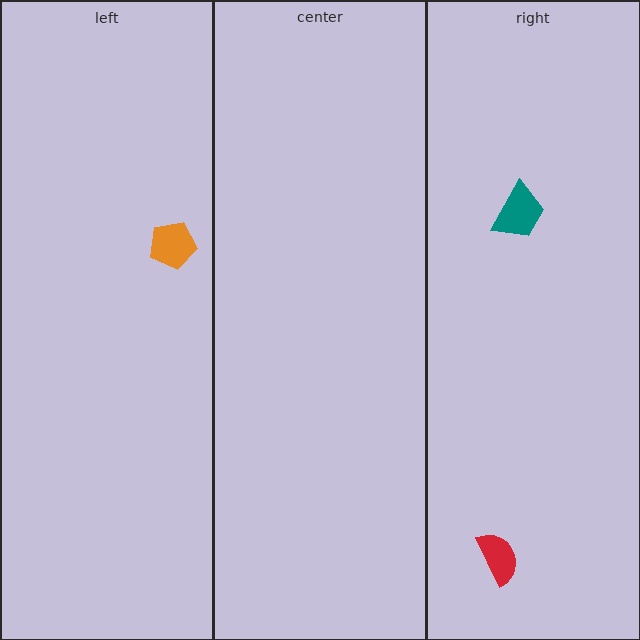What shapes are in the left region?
The orange pentagon.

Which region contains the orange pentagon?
The left region.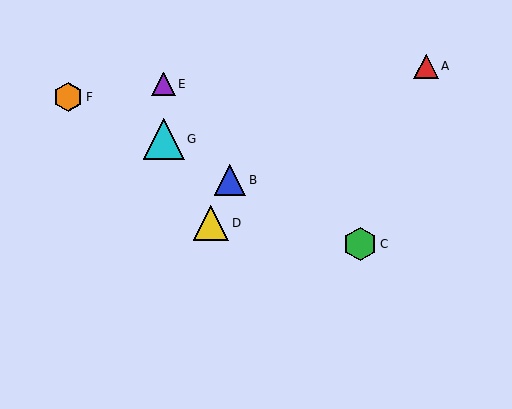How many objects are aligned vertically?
2 objects (E, G) are aligned vertically.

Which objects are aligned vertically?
Objects E, G are aligned vertically.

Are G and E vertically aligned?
Yes, both are at x≈164.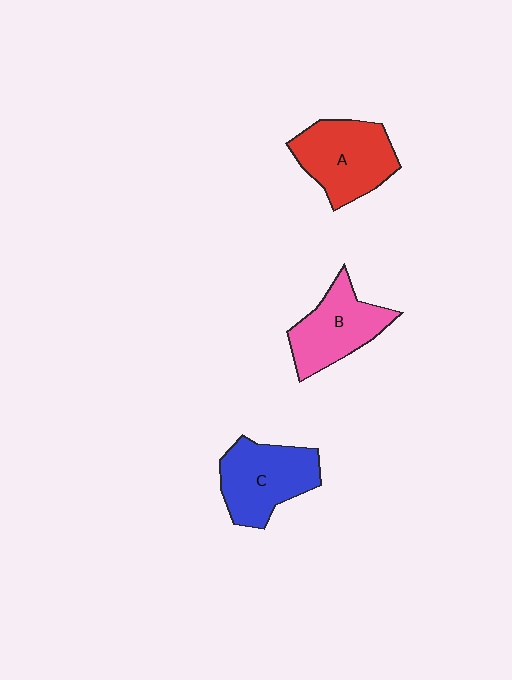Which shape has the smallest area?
Shape B (pink).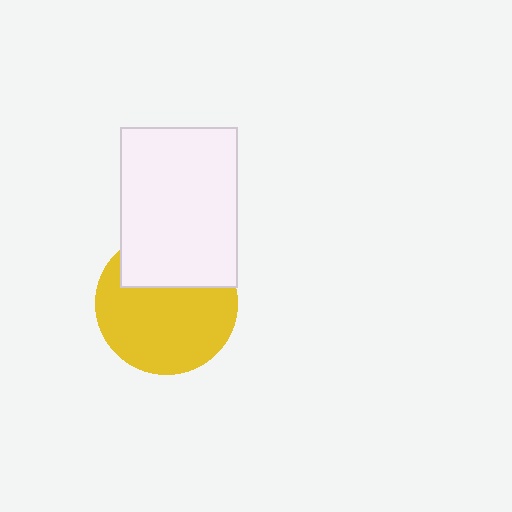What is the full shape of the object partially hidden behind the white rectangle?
The partially hidden object is a yellow circle.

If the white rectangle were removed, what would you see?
You would see the complete yellow circle.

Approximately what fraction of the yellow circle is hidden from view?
Roughly 33% of the yellow circle is hidden behind the white rectangle.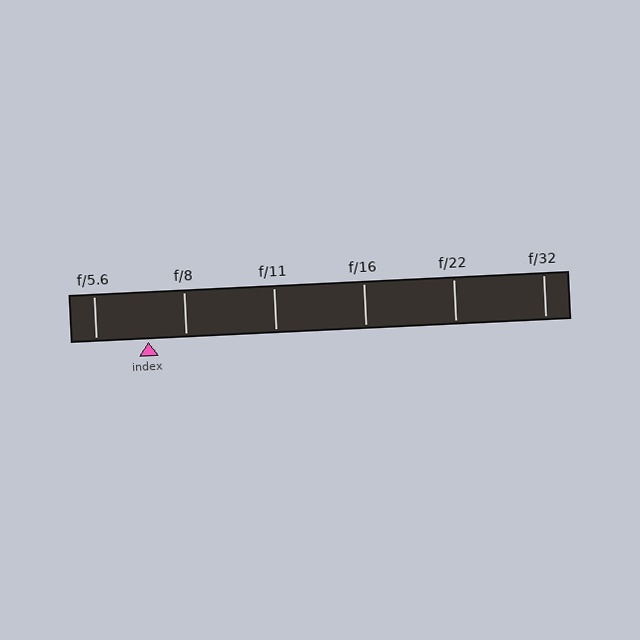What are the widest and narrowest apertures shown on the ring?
The widest aperture shown is f/5.6 and the narrowest is f/32.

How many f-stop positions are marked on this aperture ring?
There are 6 f-stop positions marked.